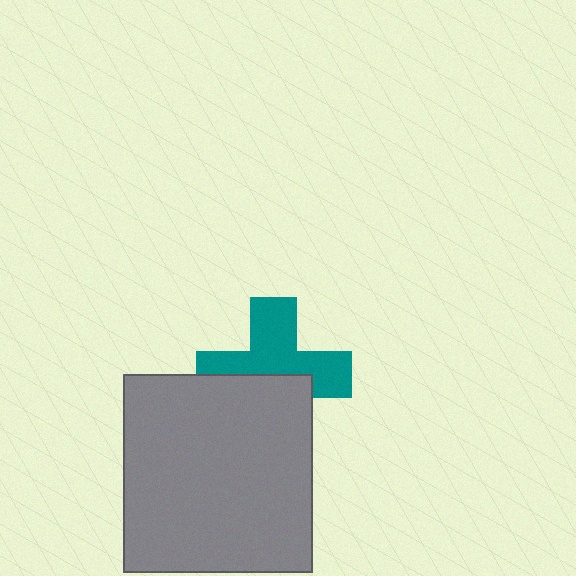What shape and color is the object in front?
The object in front is a gray rectangle.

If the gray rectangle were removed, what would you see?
You would see the complete teal cross.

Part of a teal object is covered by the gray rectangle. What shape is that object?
It is a cross.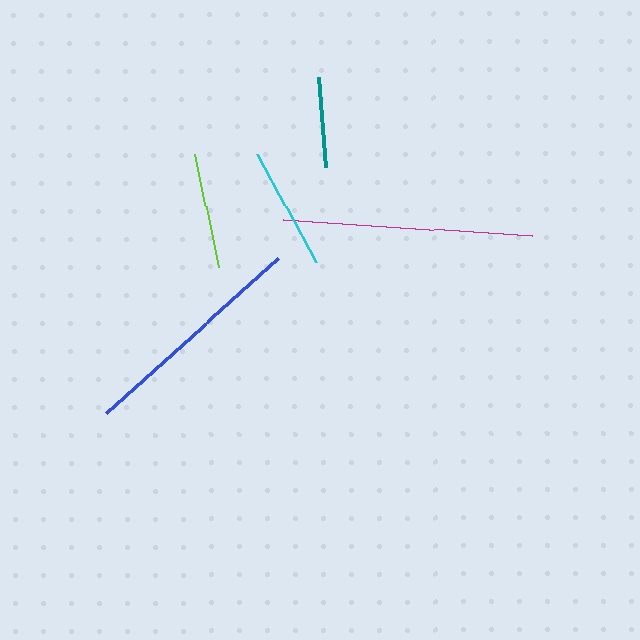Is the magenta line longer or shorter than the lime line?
The magenta line is longer than the lime line.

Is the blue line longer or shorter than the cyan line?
The blue line is longer than the cyan line.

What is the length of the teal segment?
The teal segment is approximately 90 pixels long.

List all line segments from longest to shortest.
From longest to shortest: magenta, blue, cyan, lime, teal.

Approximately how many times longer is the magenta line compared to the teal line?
The magenta line is approximately 2.8 times the length of the teal line.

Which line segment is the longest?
The magenta line is the longest at approximately 250 pixels.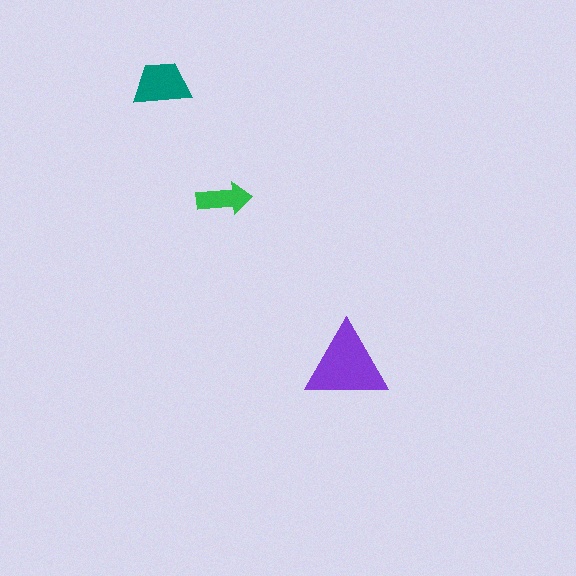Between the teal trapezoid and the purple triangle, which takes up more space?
The purple triangle.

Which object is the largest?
The purple triangle.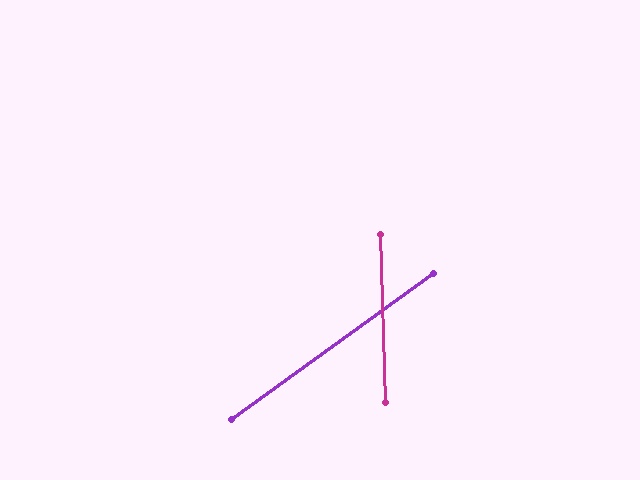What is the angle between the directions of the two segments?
Approximately 56 degrees.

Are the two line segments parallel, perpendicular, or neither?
Neither parallel nor perpendicular — they differ by about 56°.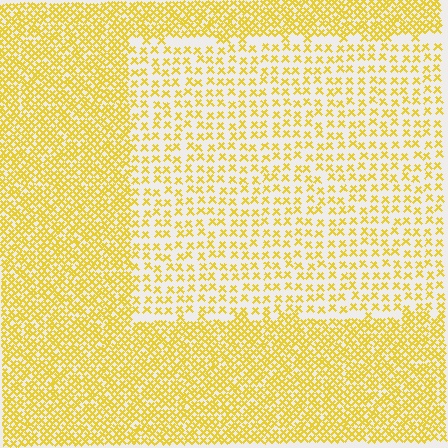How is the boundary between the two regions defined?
The boundary is defined by a change in element density (approximately 2.2x ratio). All elements are the same color, size, and shape.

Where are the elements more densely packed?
The elements are more densely packed outside the rectangle boundary.